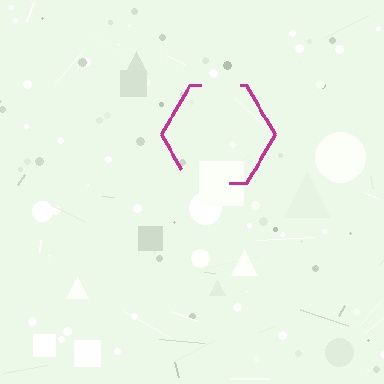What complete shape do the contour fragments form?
The contour fragments form a hexagon.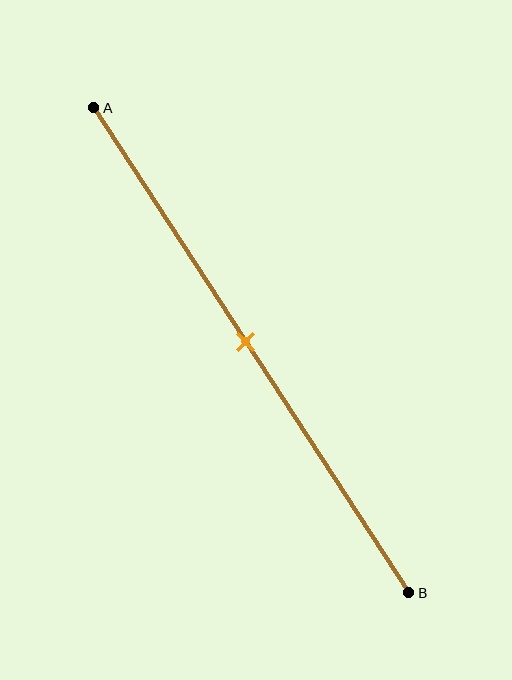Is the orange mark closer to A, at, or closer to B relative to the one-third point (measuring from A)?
The orange mark is closer to point B than the one-third point of segment AB.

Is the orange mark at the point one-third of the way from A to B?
No, the mark is at about 50% from A, not at the 33% one-third point.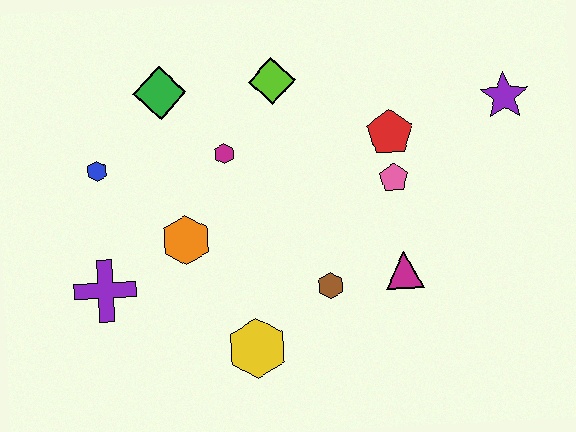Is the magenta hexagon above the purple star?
No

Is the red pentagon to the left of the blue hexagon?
No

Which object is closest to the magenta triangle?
The brown hexagon is closest to the magenta triangle.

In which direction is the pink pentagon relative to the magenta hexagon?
The pink pentagon is to the right of the magenta hexagon.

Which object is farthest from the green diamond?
The purple star is farthest from the green diamond.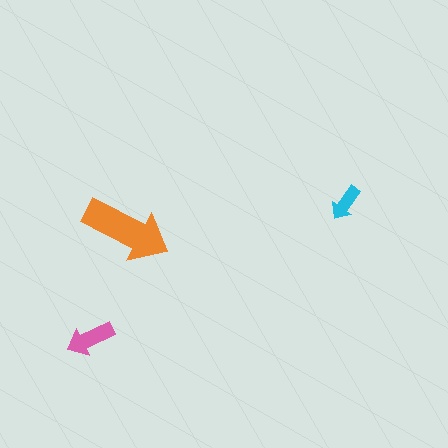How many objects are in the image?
There are 3 objects in the image.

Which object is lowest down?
The pink arrow is bottommost.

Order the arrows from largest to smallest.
the orange one, the pink one, the cyan one.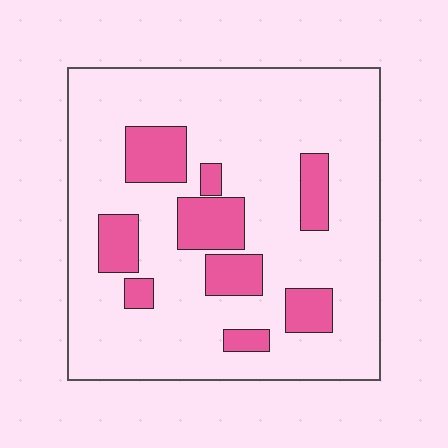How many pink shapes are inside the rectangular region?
9.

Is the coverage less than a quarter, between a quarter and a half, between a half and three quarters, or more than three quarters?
Less than a quarter.